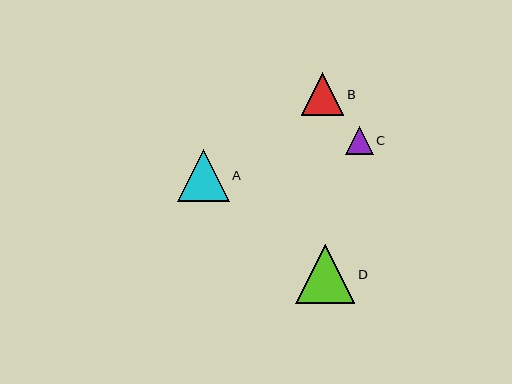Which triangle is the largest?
Triangle D is the largest with a size of approximately 60 pixels.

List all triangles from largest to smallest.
From largest to smallest: D, A, B, C.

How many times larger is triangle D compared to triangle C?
Triangle D is approximately 2.1 times the size of triangle C.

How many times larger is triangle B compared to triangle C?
Triangle B is approximately 1.5 times the size of triangle C.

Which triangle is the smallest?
Triangle C is the smallest with a size of approximately 28 pixels.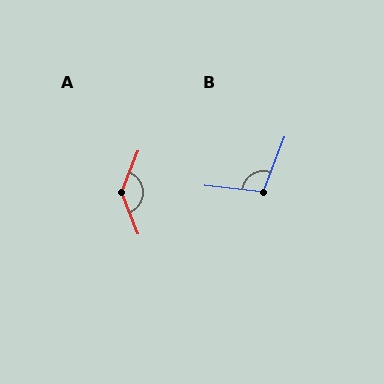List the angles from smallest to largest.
B (105°), A (137°).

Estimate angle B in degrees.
Approximately 105 degrees.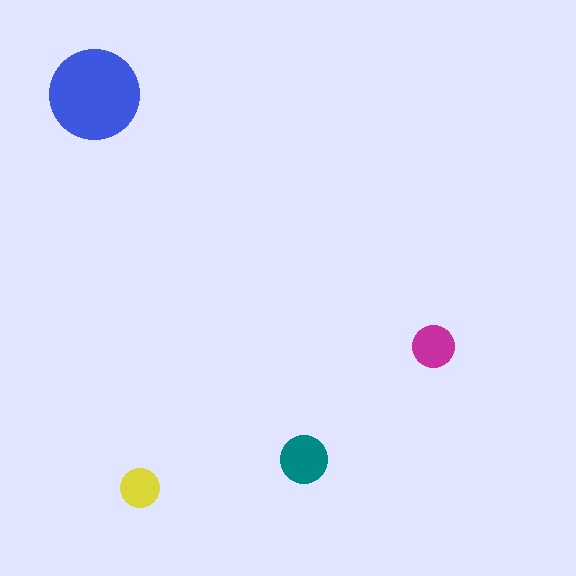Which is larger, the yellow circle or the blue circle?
The blue one.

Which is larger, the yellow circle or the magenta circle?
The magenta one.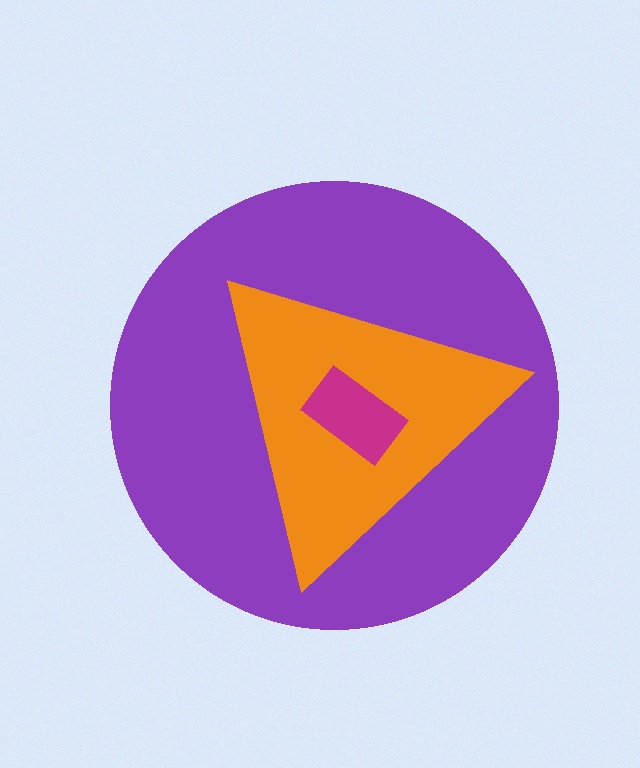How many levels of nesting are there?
3.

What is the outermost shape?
The purple circle.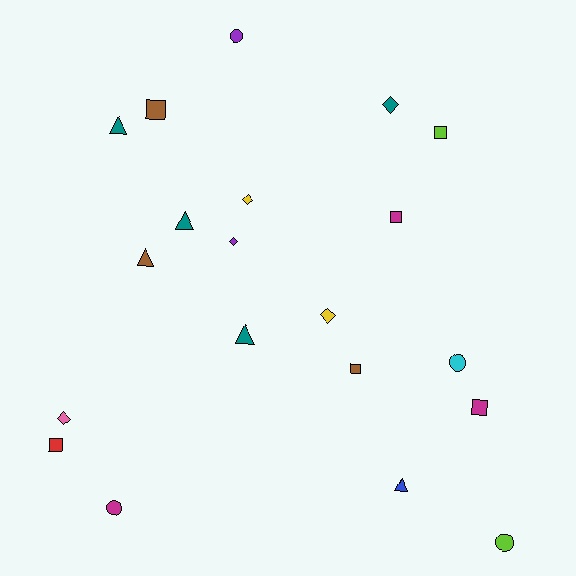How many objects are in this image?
There are 20 objects.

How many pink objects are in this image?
There is 1 pink object.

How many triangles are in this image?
There are 5 triangles.